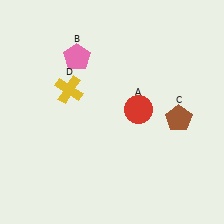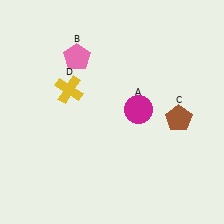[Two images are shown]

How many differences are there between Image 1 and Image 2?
There is 1 difference between the two images.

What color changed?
The circle (A) changed from red in Image 1 to magenta in Image 2.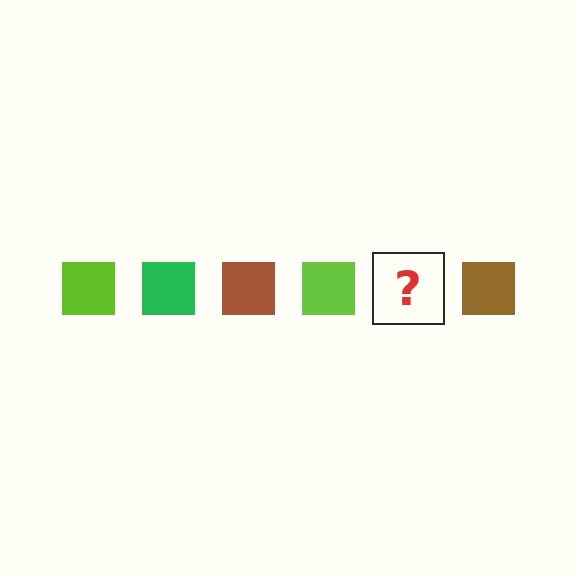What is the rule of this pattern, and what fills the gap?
The rule is that the pattern cycles through lime, green, brown squares. The gap should be filled with a green square.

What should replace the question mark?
The question mark should be replaced with a green square.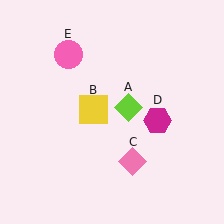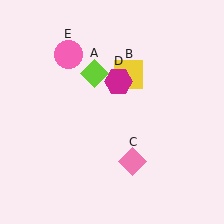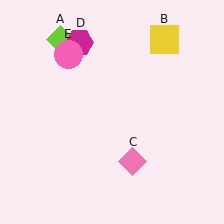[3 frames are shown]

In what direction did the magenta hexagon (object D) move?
The magenta hexagon (object D) moved up and to the left.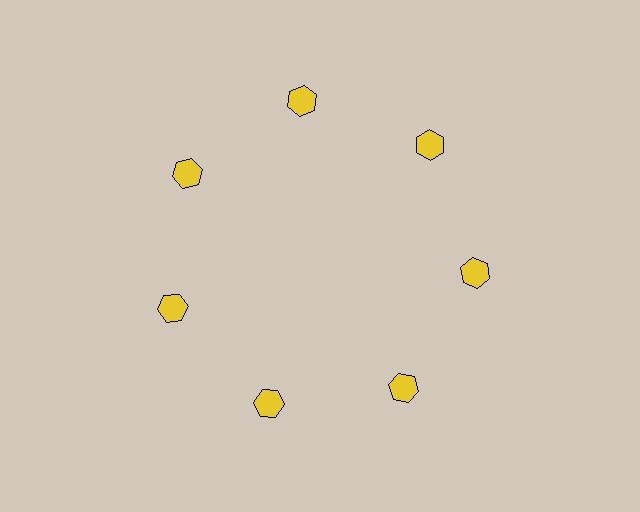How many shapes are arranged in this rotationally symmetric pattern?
There are 7 shapes, arranged in 7 groups of 1.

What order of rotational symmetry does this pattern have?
This pattern has 7-fold rotational symmetry.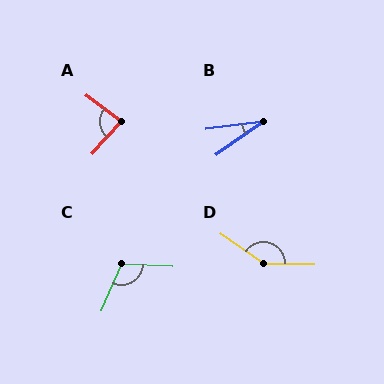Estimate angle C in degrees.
Approximately 111 degrees.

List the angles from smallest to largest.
B (28°), A (85°), C (111°), D (146°).